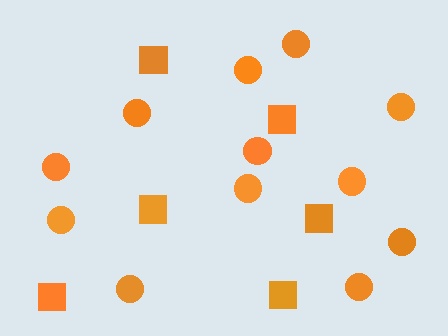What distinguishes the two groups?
There are 2 groups: one group of circles (12) and one group of squares (6).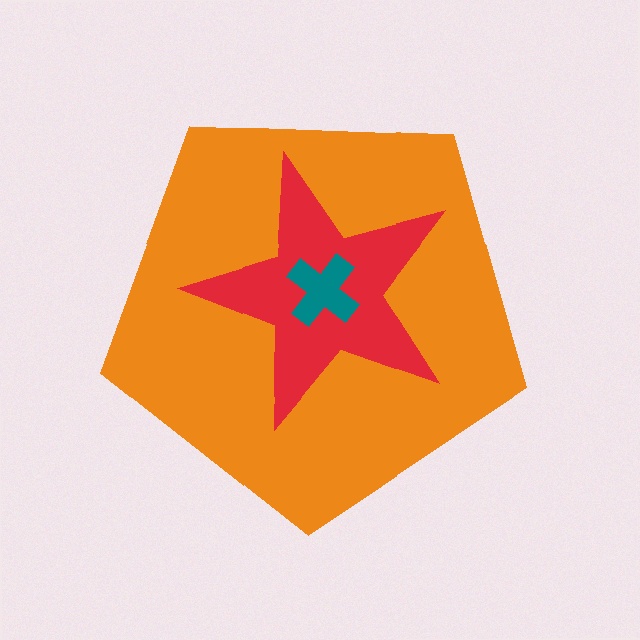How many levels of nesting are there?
3.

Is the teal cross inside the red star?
Yes.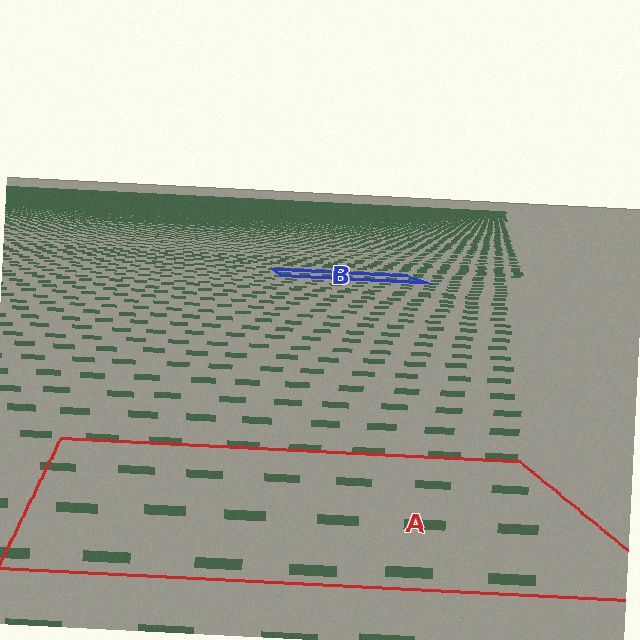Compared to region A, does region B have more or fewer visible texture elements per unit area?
Region B has more texture elements per unit area — they are packed more densely because it is farther away.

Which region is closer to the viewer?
Region A is closer. The texture elements there are larger and more spread out.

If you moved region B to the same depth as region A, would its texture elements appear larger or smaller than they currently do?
They would appear larger. At a closer depth, the same texture elements are projected at a bigger on-screen size.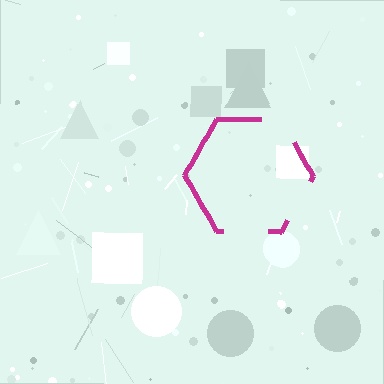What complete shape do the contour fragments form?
The contour fragments form a hexagon.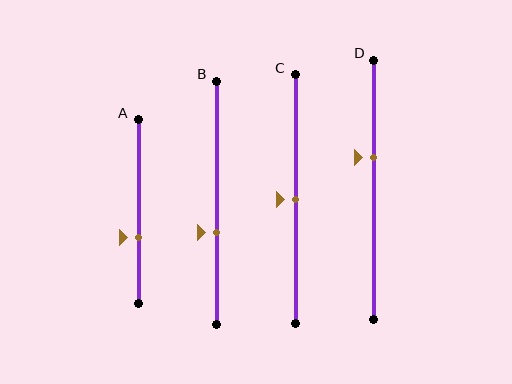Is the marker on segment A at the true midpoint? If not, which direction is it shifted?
No, the marker on segment A is shifted downward by about 14% of the segment length.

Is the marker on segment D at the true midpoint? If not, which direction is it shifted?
No, the marker on segment D is shifted upward by about 12% of the segment length.